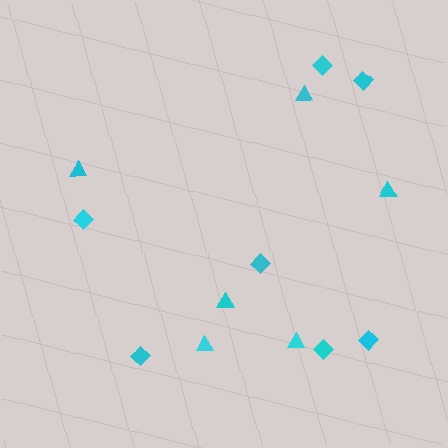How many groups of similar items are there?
There are 2 groups: one group of diamonds (7) and one group of triangles (6).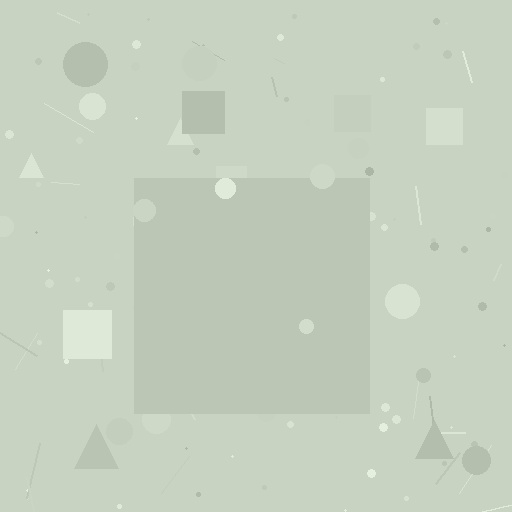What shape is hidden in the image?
A square is hidden in the image.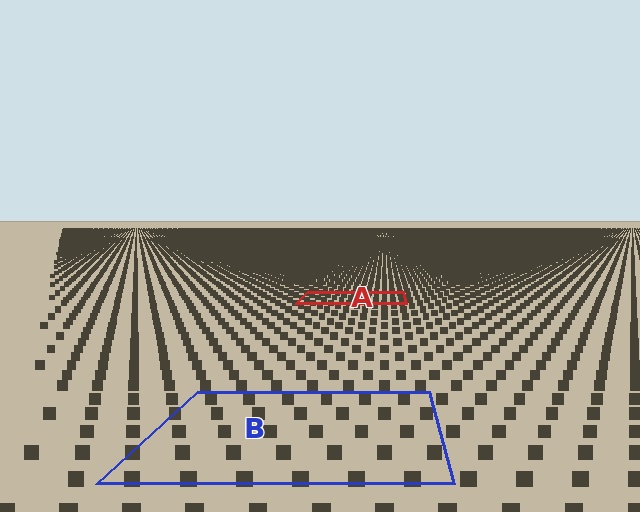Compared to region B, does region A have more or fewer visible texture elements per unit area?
Region A has more texture elements per unit area — they are packed more densely because it is farther away.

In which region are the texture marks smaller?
The texture marks are smaller in region A, because it is farther away.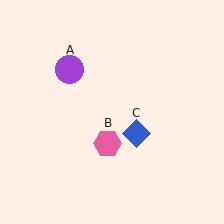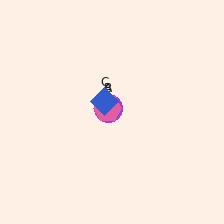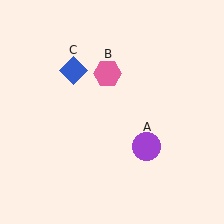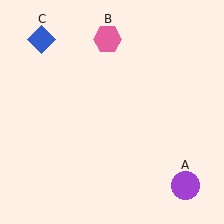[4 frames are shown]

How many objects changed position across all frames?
3 objects changed position: purple circle (object A), pink hexagon (object B), blue diamond (object C).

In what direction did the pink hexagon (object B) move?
The pink hexagon (object B) moved up.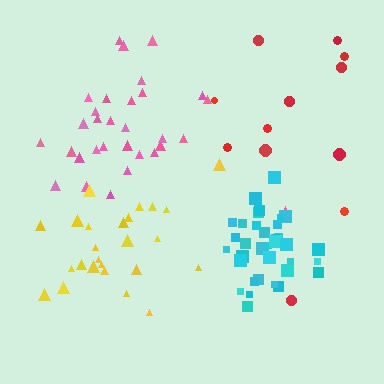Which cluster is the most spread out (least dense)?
Red.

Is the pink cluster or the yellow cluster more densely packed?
Yellow.